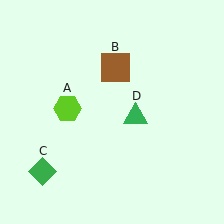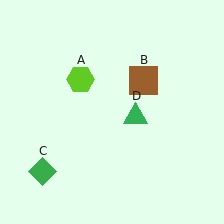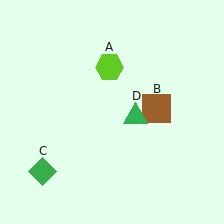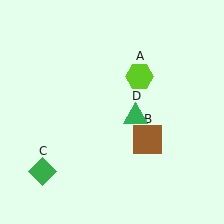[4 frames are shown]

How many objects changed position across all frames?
2 objects changed position: lime hexagon (object A), brown square (object B).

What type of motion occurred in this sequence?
The lime hexagon (object A), brown square (object B) rotated clockwise around the center of the scene.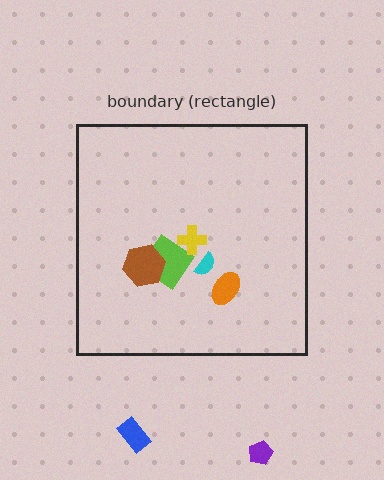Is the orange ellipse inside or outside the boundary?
Inside.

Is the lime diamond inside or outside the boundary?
Inside.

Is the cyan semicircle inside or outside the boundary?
Inside.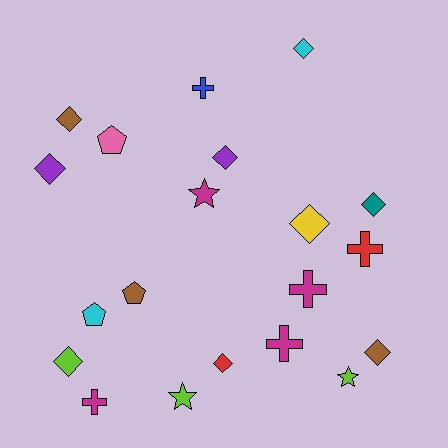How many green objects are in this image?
There are no green objects.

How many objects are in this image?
There are 20 objects.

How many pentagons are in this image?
There are 3 pentagons.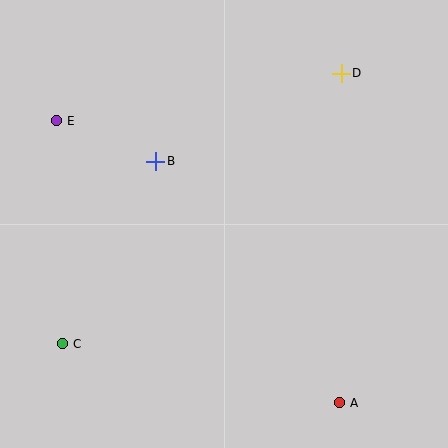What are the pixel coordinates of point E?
Point E is at (56, 121).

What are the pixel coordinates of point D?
Point D is at (341, 73).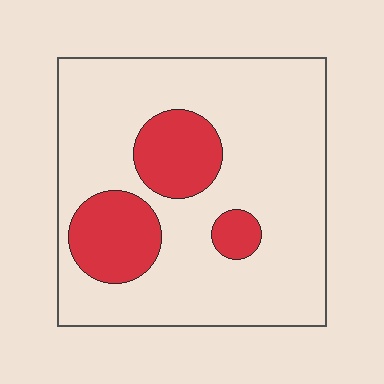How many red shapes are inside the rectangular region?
3.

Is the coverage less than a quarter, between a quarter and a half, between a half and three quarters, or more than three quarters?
Less than a quarter.